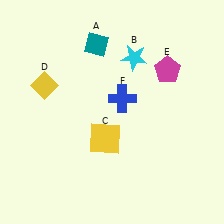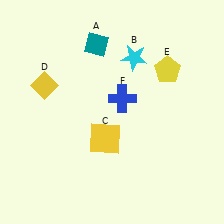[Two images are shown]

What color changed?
The pentagon (E) changed from magenta in Image 1 to yellow in Image 2.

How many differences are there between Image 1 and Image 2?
There is 1 difference between the two images.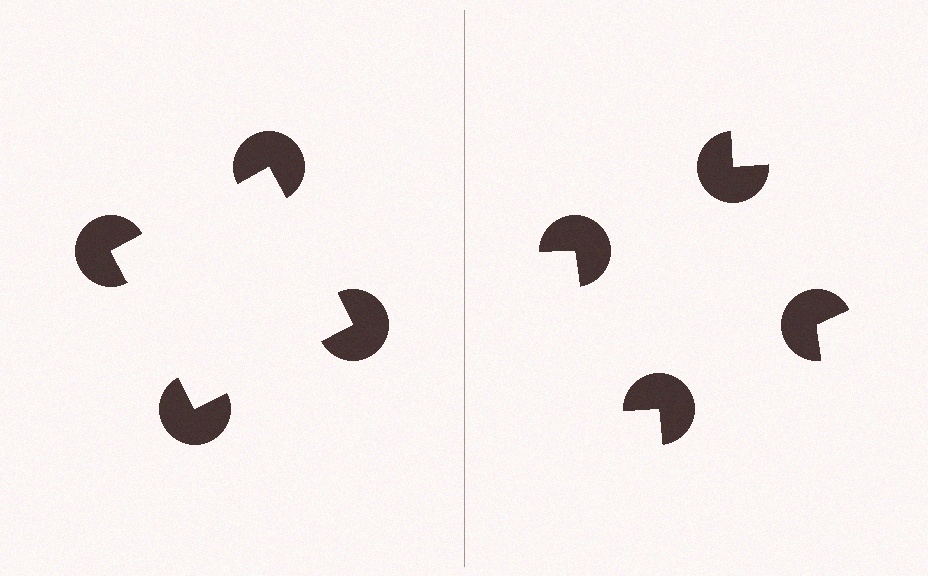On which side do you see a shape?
An illusory square appears on the left side. On the right side the wedge cuts are rotated, so no coherent shape forms.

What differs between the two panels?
The pac-man discs are positioned identically on both sides; only the wedge orientations differ. On the left they align to a square; on the right they are misaligned.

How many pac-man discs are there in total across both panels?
8 — 4 on each side.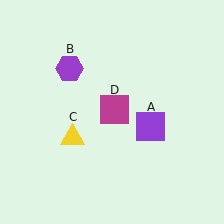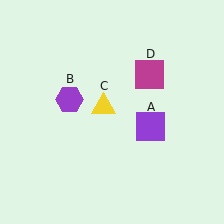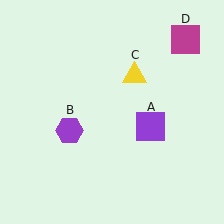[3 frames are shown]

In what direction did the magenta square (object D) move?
The magenta square (object D) moved up and to the right.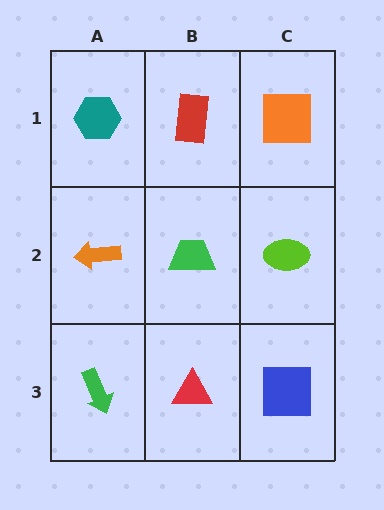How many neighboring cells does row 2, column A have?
3.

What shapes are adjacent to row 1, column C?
A lime ellipse (row 2, column C), a red rectangle (row 1, column B).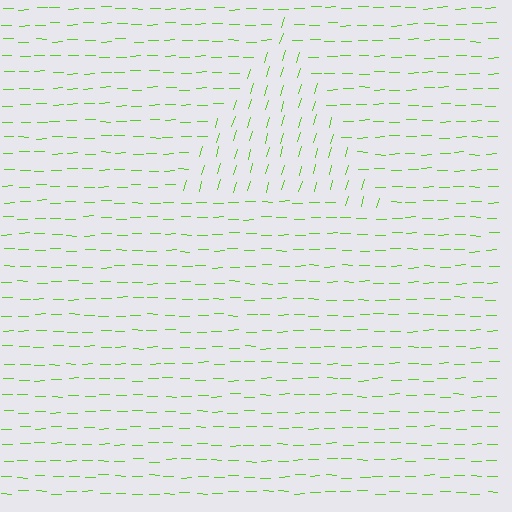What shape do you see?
I see a triangle.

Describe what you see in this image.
The image is filled with small lime line segments. A triangle region in the image has lines oriented differently from the surrounding lines, creating a visible texture boundary.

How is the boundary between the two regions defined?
The boundary is defined purely by a change in line orientation (approximately 73 degrees difference). All lines are the same color and thickness.